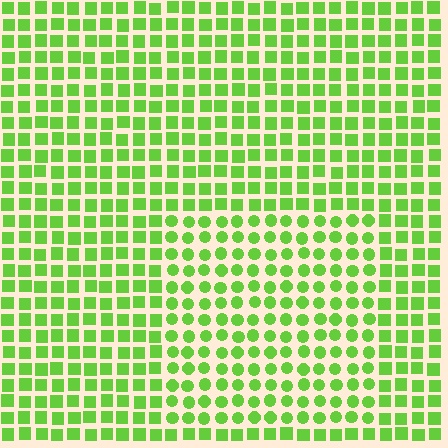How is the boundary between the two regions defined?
The boundary is defined by a change in element shape: circles inside vs. squares outside. All elements share the same color and spacing.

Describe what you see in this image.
The image is filled with small lime elements arranged in a uniform grid. A rectangle-shaped region contains circles, while the surrounding area contains squares. The boundary is defined purely by the change in element shape.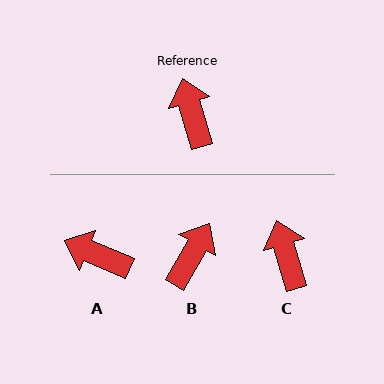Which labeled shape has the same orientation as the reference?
C.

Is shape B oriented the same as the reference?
No, it is off by about 46 degrees.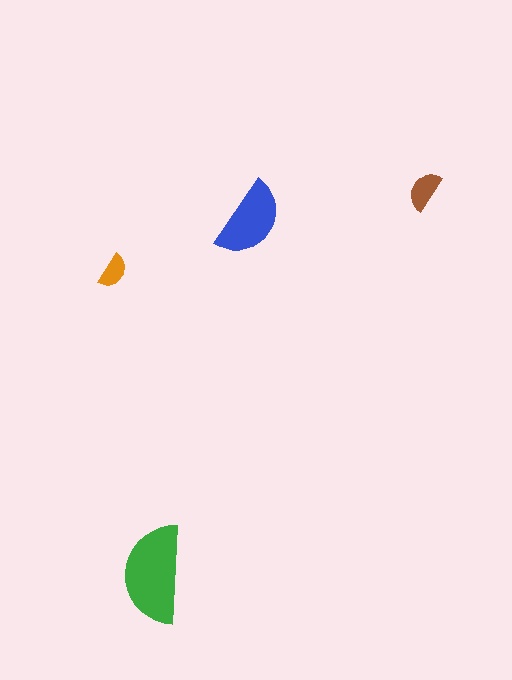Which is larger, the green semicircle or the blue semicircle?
The green one.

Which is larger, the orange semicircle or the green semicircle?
The green one.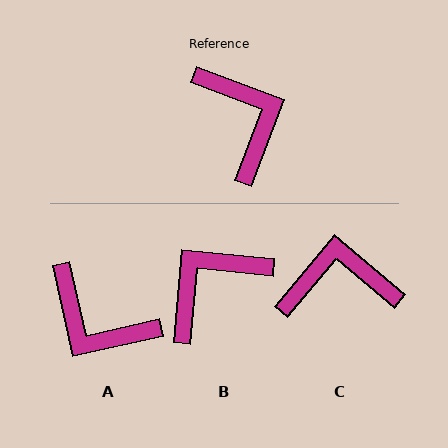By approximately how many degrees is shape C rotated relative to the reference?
Approximately 70 degrees counter-clockwise.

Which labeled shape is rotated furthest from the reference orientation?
A, about 147 degrees away.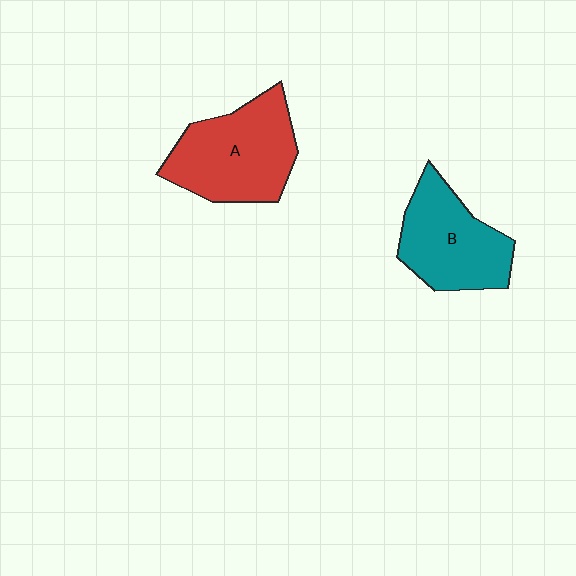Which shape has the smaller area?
Shape B (teal).